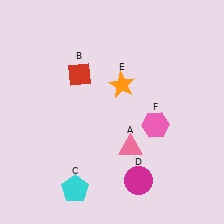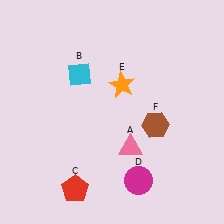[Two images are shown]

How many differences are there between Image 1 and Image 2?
There are 3 differences between the two images.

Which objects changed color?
B changed from red to cyan. C changed from cyan to red. F changed from pink to brown.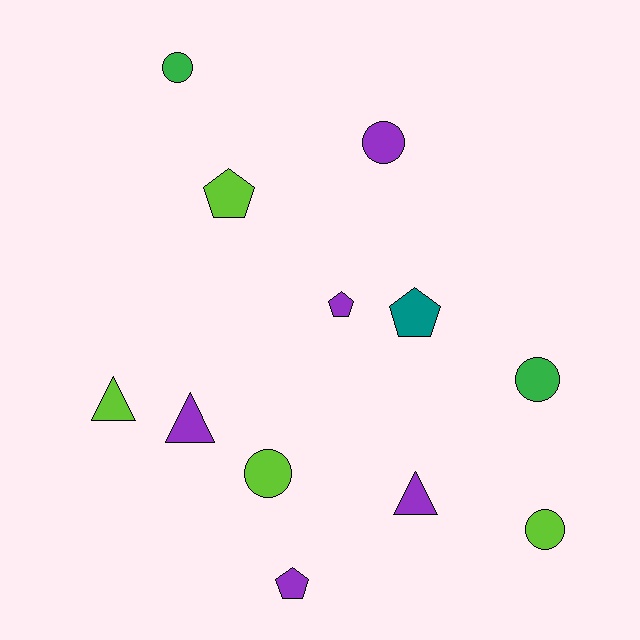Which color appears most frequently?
Purple, with 5 objects.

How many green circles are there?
There are 2 green circles.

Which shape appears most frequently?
Circle, with 5 objects.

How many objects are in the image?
There are 12 objects.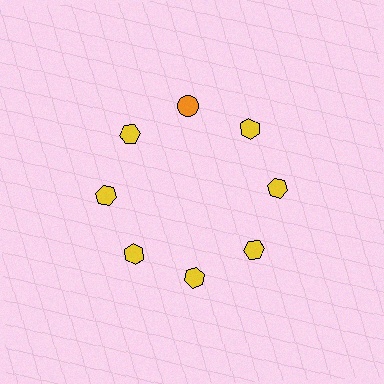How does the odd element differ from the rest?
It differs in both color (orange instead of yellow) and shape (circle instead of hexagon).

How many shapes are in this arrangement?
There are 8 shapes arranged in a ring pattern.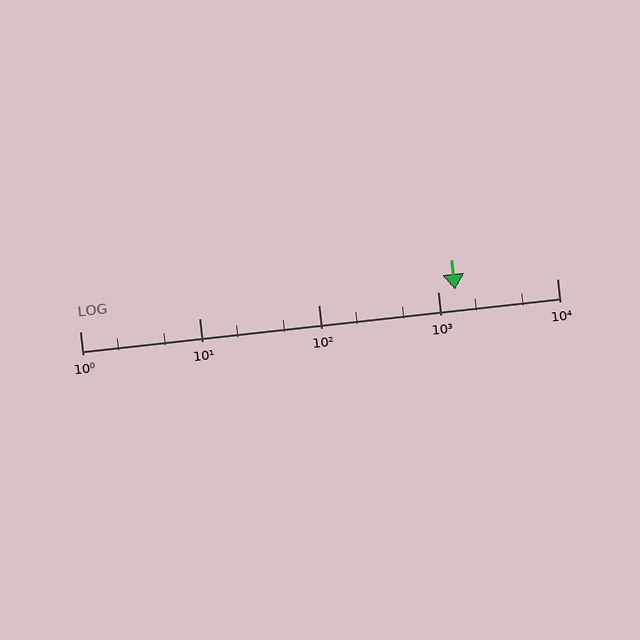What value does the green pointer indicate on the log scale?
The pointer indicates approximately 1400.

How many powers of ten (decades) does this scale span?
The scale spans 4 decades, from 1 to 10000.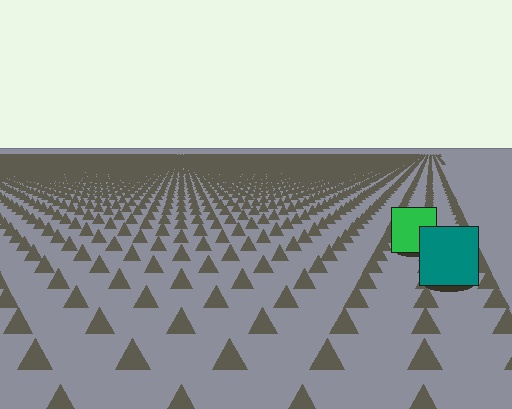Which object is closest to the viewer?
The teal square is closest. The texture marks near it are larger and more spread out.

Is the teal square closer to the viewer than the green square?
Yes. The teal square is closer — you can tell from the texture gradient: the ground texture is coarser near it.